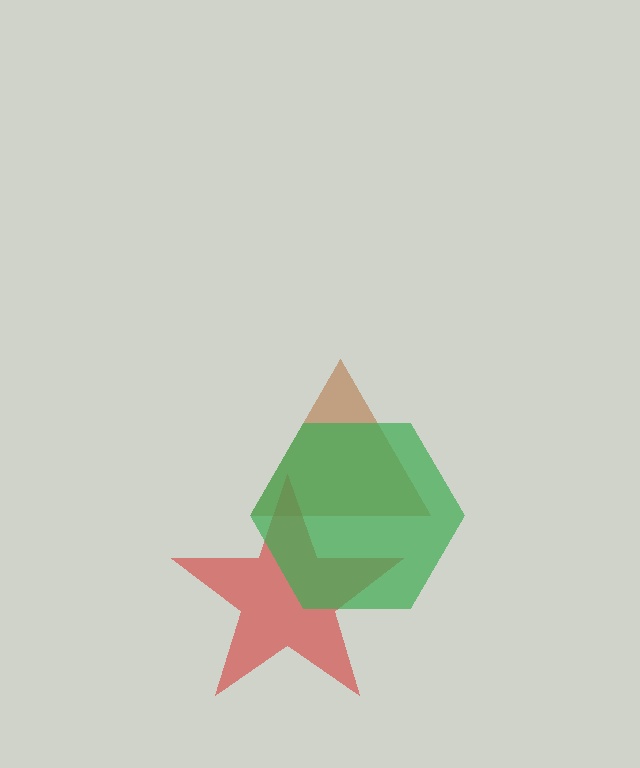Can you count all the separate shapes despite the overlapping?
Yes, there are 3 separate shapes.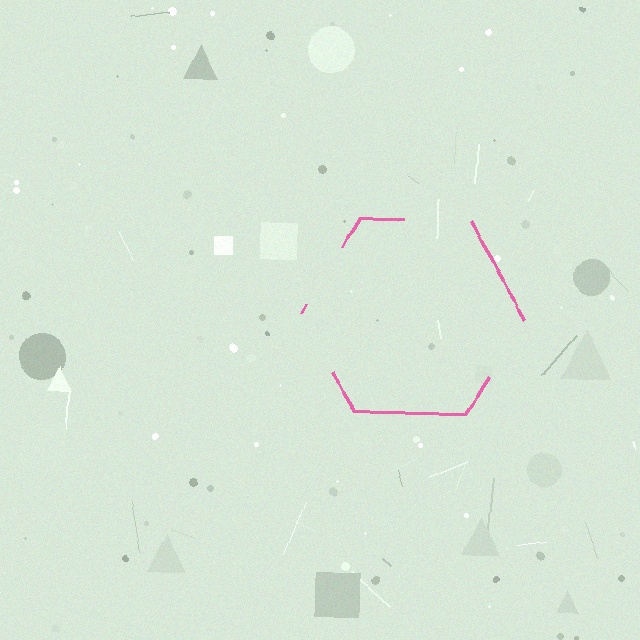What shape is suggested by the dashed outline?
The dashed outline suggests a hexagon.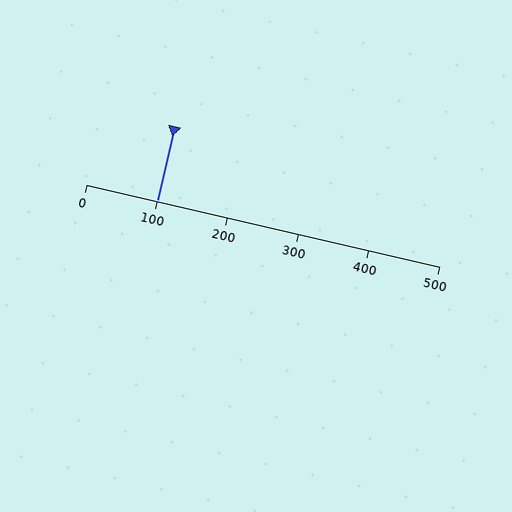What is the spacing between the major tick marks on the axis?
The major ticks are spaced 100 apart.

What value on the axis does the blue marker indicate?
The marker indicates approximately 100.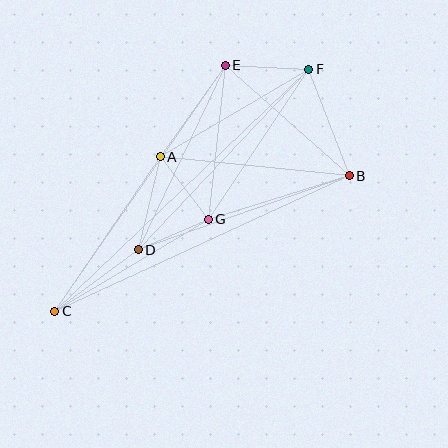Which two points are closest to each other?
Points D and G are closest to each other.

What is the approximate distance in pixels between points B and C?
The distance between B and C is approximately 324 pixels.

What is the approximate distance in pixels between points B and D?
The distance between B and D is approximately 223 pixels.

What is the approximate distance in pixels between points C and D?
The distance between C and D is approximately 104 pixels.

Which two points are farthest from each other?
Points C and F are farthest from each other.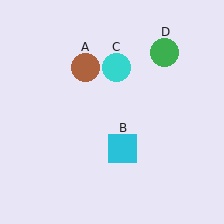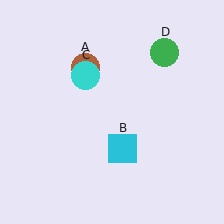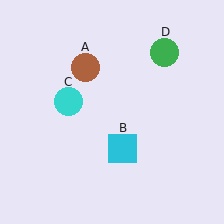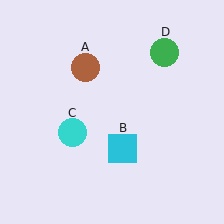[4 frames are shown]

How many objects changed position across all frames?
1 object changed position: cyan circle (object C).